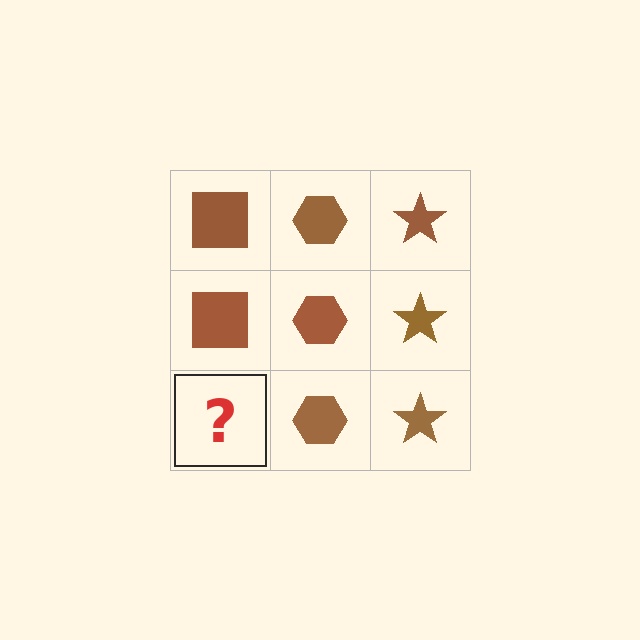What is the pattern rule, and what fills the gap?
The rule is that each column has a consistent shape. The gap should be filled with a brown square.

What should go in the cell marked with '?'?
The missing cell should contain a brown square.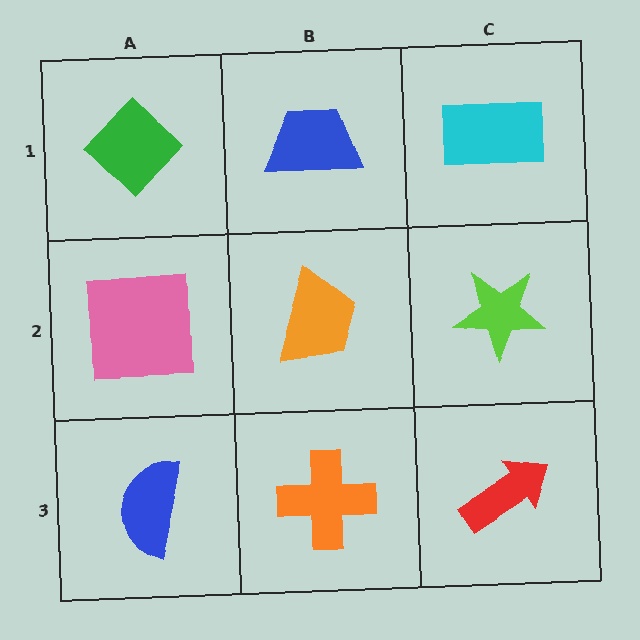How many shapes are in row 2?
3 shapes.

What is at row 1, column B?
A blue trapezoid.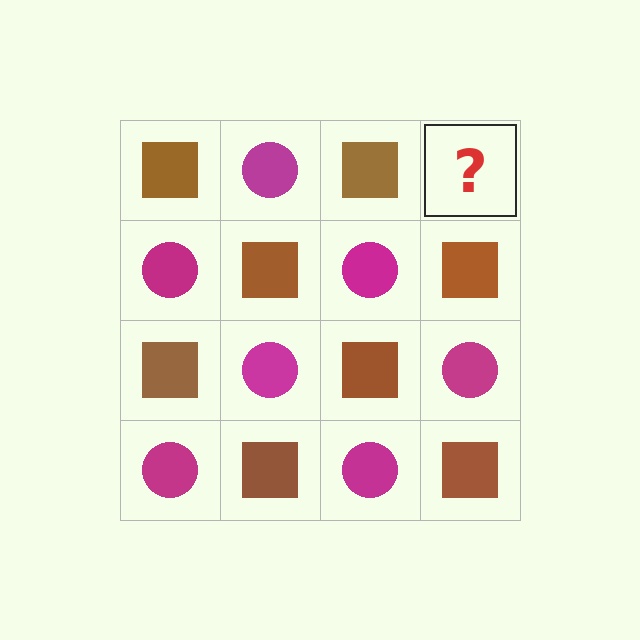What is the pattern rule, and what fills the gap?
The rule is that it alternates brown square and magenta circle in a checkerboard pattern. The gap should be filled with a magenta circle.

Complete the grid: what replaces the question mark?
The question mark should be replaced with a magenta circle.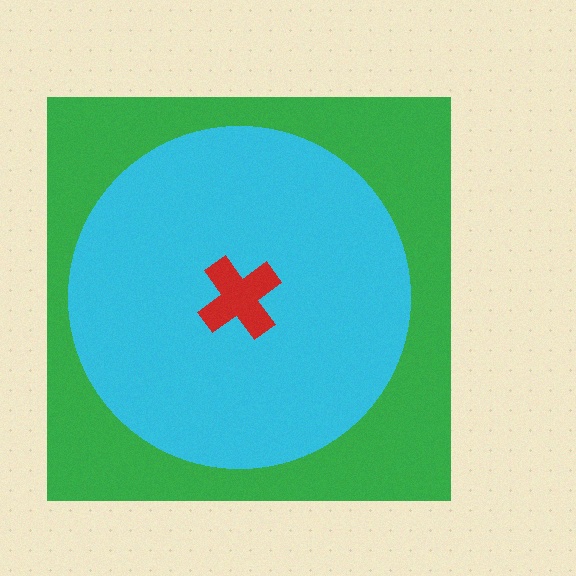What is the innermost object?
The red cross.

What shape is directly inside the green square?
The cyan circle.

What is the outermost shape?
The green square.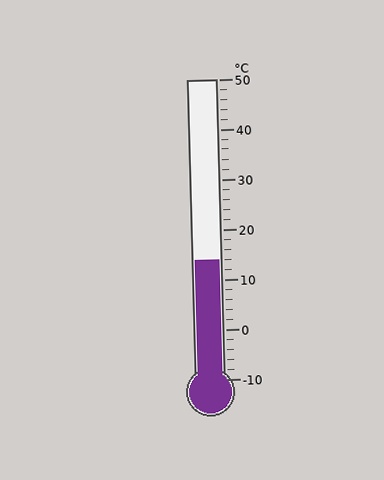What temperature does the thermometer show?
The thermometer shows approximately 14°C.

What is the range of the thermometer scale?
The thermometer scale ranges from -10°C to 50°C.